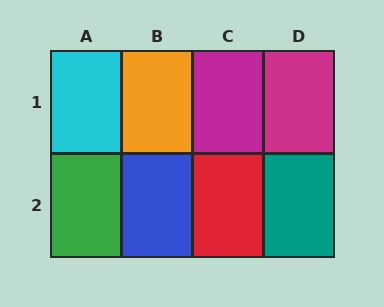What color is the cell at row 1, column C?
Magenta.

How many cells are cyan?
1 cell is cyan.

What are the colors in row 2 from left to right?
Green, blue, red, teal.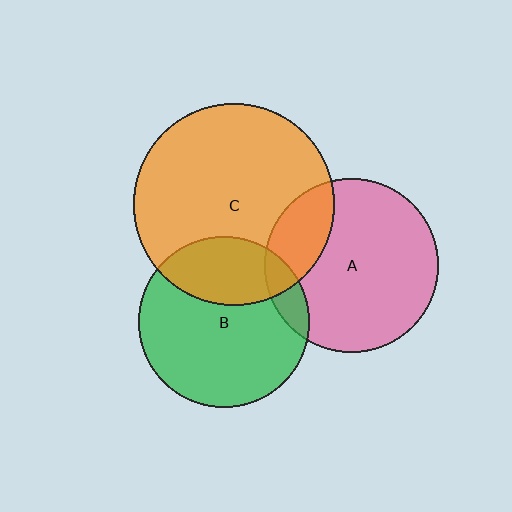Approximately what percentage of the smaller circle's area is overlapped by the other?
Approximately 20%.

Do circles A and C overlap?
Yes.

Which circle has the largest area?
Circle C (orange).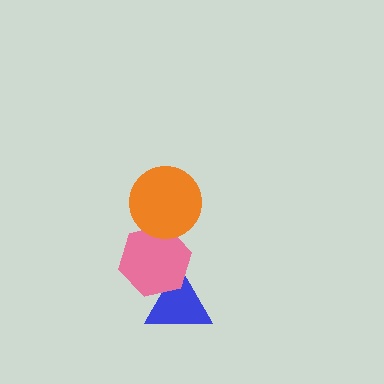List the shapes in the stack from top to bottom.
From top to bottom: the orange circle, the pink hexagon, the blue triangle.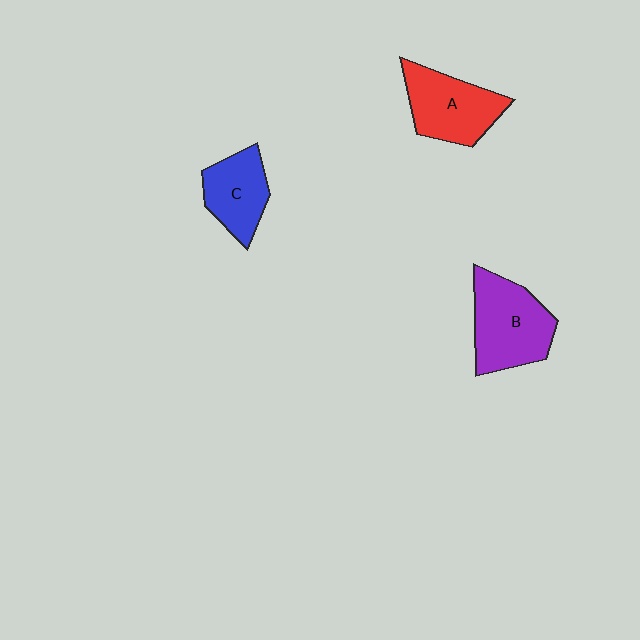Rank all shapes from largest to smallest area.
From largest to smallest: B (purple), A (red), C (blue).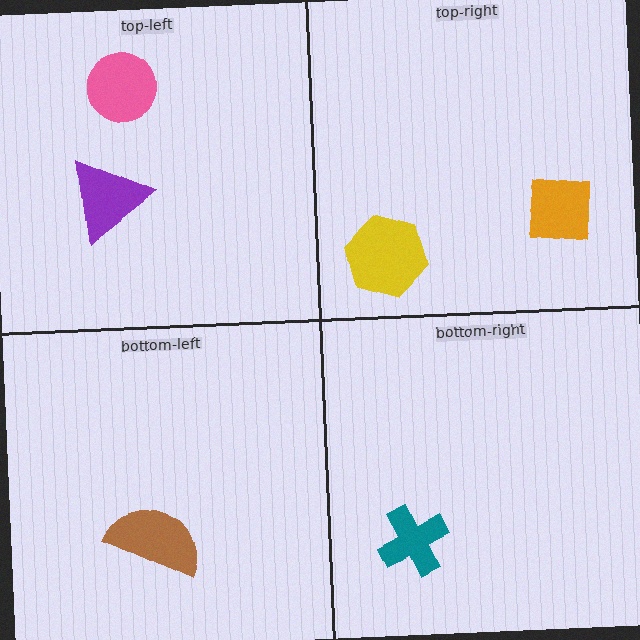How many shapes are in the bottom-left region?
1.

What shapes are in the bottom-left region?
The brown semicircle.